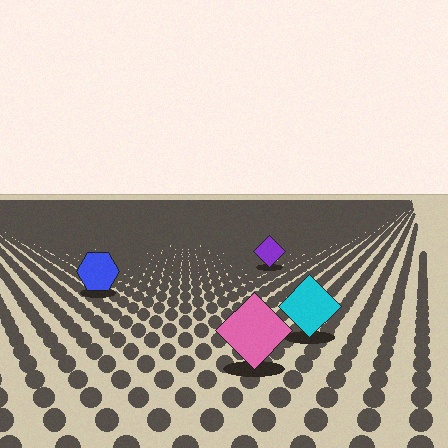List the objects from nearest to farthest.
From nearest to farthest: the pink diamond, the cyan diamond, the blue hexagon, the purple diamond.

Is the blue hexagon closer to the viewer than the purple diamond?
Yes. The blue hexagon is closer — you can tell from the texture gradient: the ground texture is coarser near it.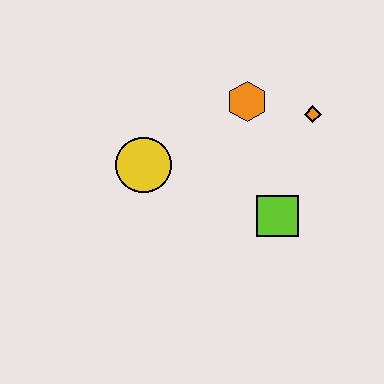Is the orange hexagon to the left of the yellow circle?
No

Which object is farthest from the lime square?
The yellow circle is farthest from the lime square.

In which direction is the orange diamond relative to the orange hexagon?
The orange diamond is to the right of the orange hexagon.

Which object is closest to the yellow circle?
The orange hexagon is closest to the yellow circle.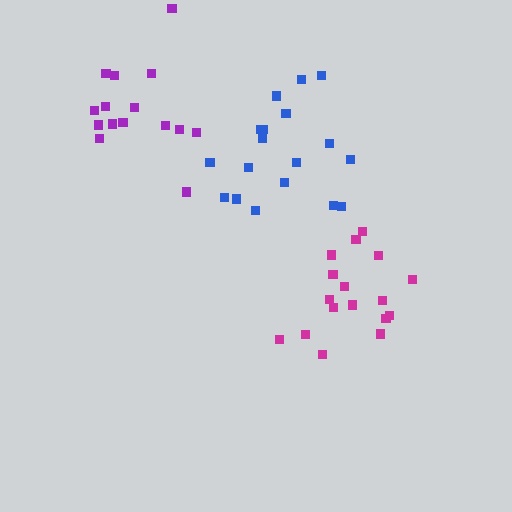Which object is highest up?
The purple cluster is topmost.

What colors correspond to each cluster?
The clusters are colored: purple, blue, magenta.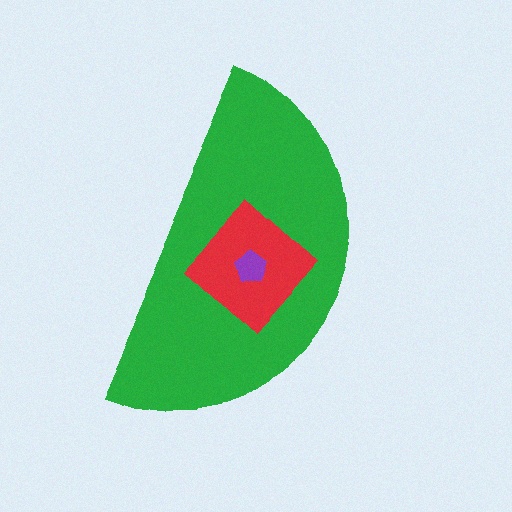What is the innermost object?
The purple pentagon.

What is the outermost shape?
The green semicircle.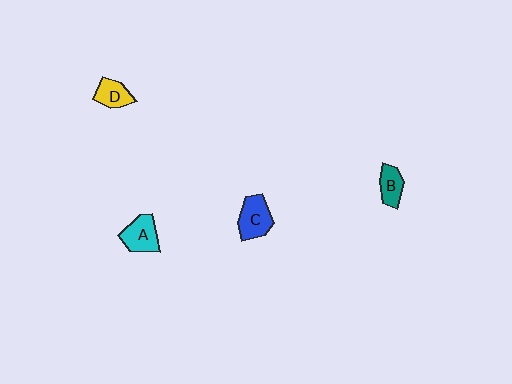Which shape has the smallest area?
Shape B (teal).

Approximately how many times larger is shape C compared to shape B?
Approximately 1.5 times.